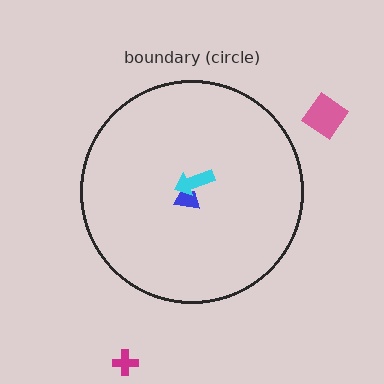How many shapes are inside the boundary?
2 inside, 2 outside.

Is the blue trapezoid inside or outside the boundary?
Inside.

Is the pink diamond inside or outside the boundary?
Outside.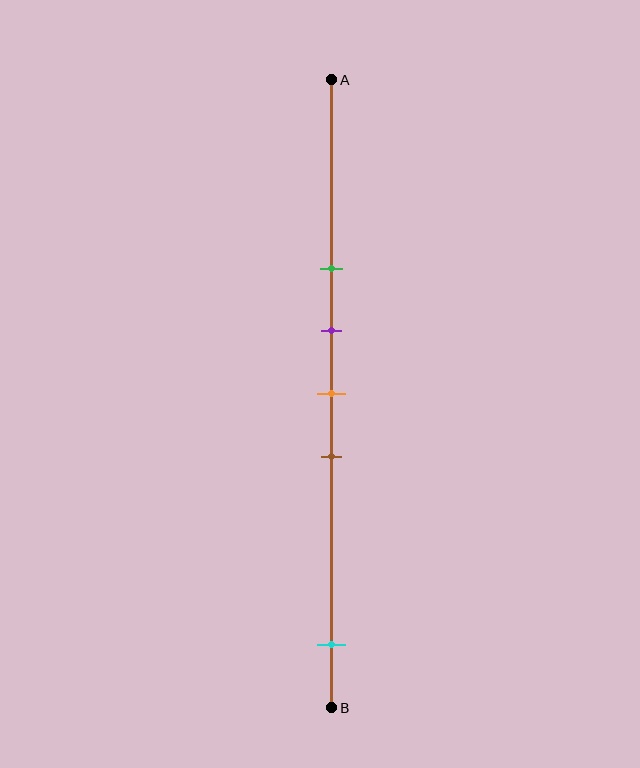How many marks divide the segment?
There are 5 marks dividing the segment.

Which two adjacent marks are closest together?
The purple and orange marks are the closest adjacent pair.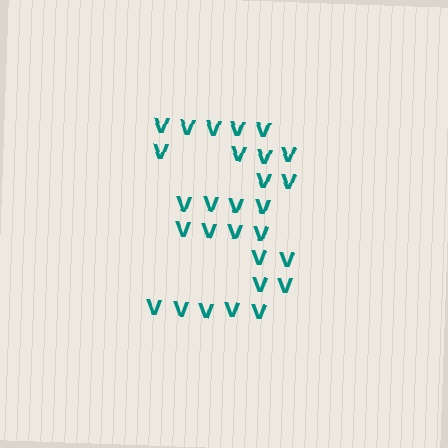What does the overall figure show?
The overall figure shows the digit 3.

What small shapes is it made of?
It is made of small letter V's.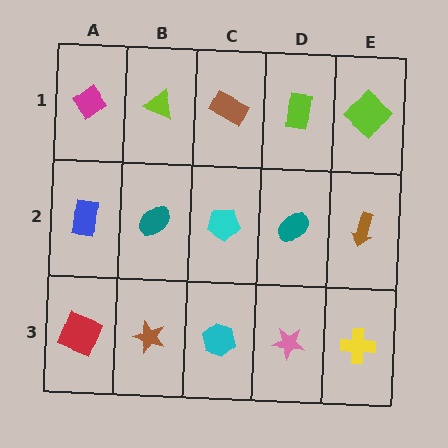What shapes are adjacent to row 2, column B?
A lime triangle (row 1, column B), a brown star (row 3, column B), a blue rectangle (row 2, column A), a cyan pentagon (row 2, column C).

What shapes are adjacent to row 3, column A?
A blue rectangle (row 2, column A), a brown star (row 3, column B).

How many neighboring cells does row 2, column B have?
4.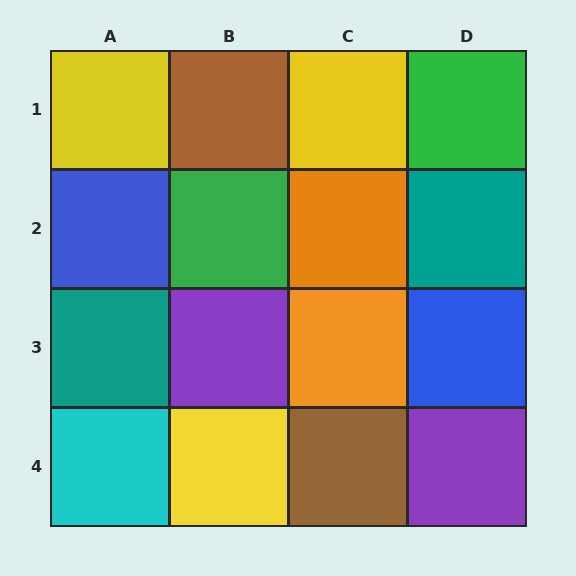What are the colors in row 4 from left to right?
Cyan, yellow, brown, purple.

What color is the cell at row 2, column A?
Blue.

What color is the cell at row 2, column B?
Green.